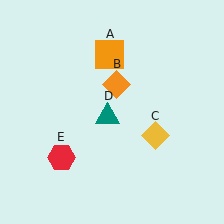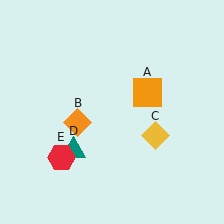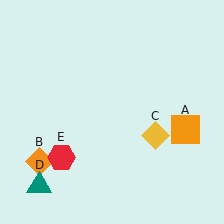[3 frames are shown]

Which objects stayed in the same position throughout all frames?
Yellow diamond (object C) and red hexagon (object E) remained stationary.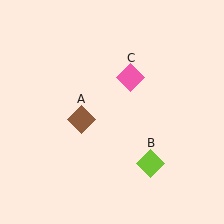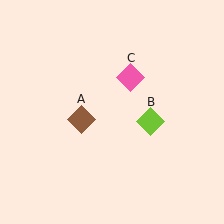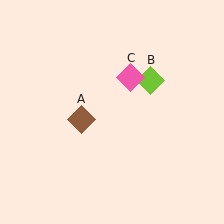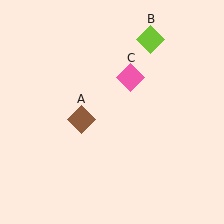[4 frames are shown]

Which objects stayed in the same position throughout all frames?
Brown diamond (object A) and pink diamond (object C) remained stationary.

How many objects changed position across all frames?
1 object changed position: lime diamond (object B).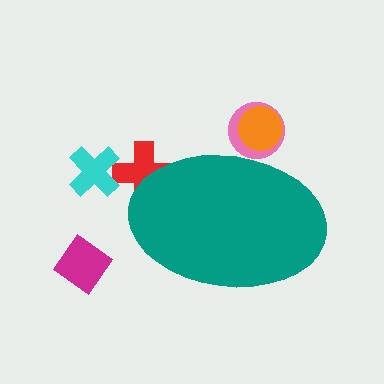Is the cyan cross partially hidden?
No, the cyan cross is fully visible.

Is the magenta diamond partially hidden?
No, the magenta diamond is fully visible.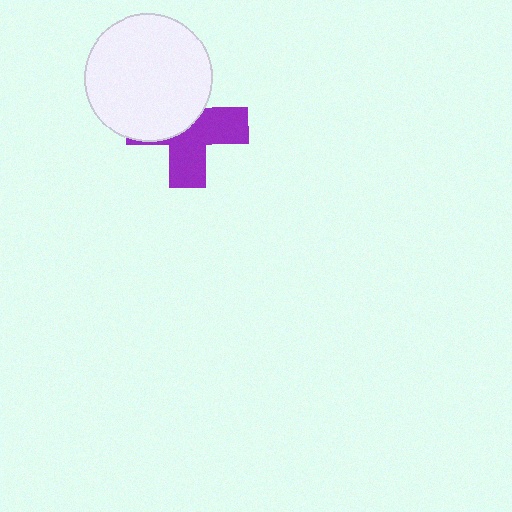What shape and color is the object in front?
The object in front is a white circle.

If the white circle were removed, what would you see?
You would see the complete purple cross.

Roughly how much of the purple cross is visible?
About half of it is visible (roughly 52%).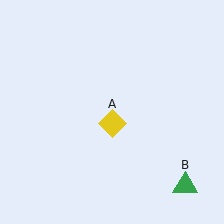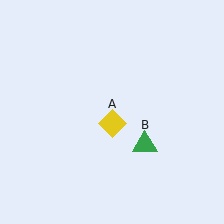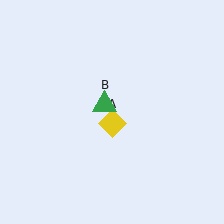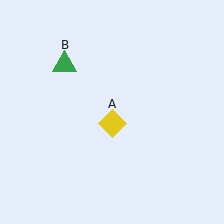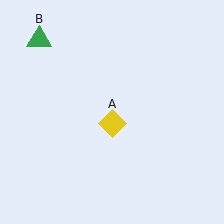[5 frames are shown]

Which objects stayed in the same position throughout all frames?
Yellow diamond (object A) remained stationary.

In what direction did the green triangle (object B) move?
The green triangle (object B) moved up and to the left.